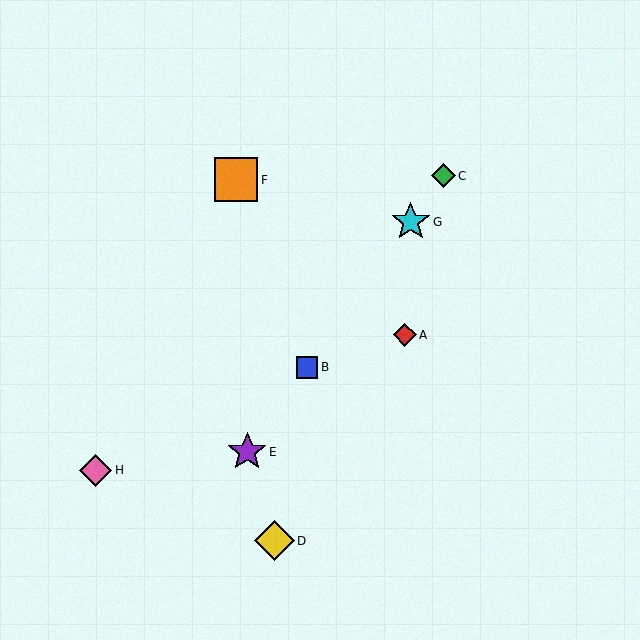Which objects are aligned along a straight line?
Objects B, C, E, G are aligned along a straight line.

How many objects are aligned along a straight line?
4 objects (B, C, E, G) are aligned along a straight line.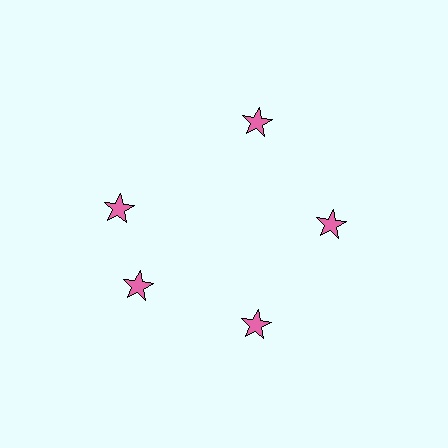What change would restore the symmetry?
The symmetry would be restored by rotating it back into even spacing with its neighbors so that all 5 stars sit at equal angles and equal distance from the center.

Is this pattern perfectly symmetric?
No. The 5 pink stars are arranged in a ring, but one element near the 10 o'clock position is rotated out of alignment along the ring, breaking the 5-fold rotational symmetry.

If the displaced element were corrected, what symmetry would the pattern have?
It would have 5-fold rotational symmetry — the pattern would map onto itself every 72 degrees.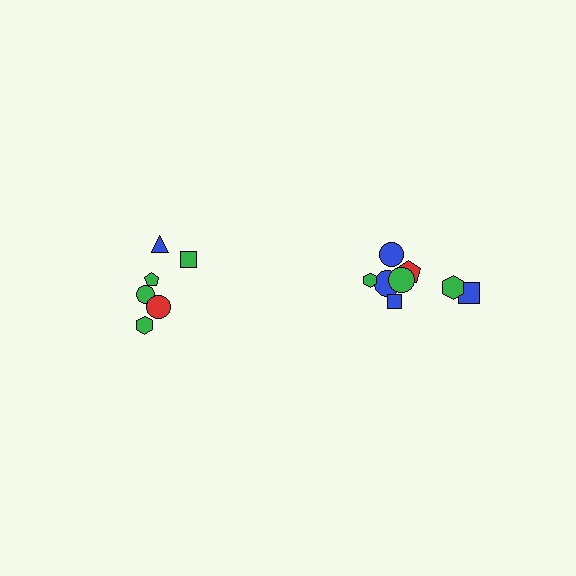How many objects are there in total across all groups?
There are 14 objects.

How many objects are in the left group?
There are 6 objects.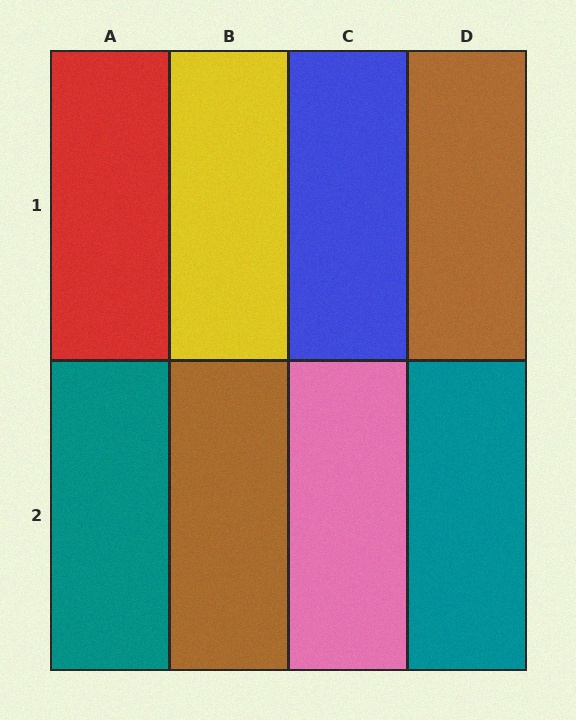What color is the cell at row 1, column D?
Brown.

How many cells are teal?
2 cells are teal.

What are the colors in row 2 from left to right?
Teal, brown, pink, teal.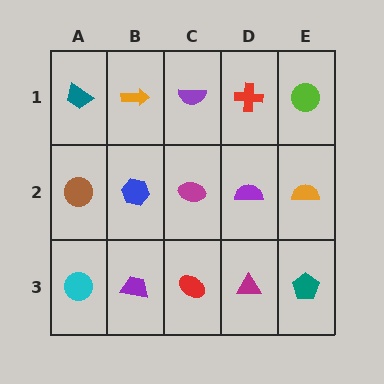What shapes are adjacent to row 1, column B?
A blue hexagon (row 2, column B), a teal trapezoid (row 1, column A), a purple semicircle (row 1, column C).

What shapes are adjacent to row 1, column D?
A purple semicircle (row 2, column D), a purple semicircle (row 1, column C), a lime circle (row 1, column E).